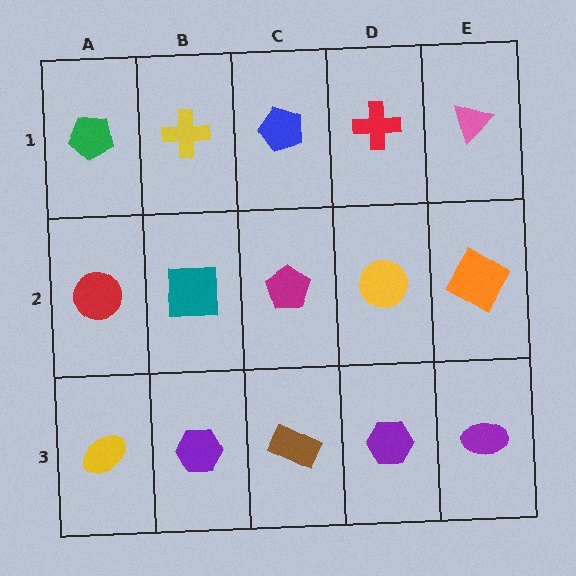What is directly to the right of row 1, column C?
A red cross.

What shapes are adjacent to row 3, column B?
A teal square (row 2, column B), a yellow ellipse (row 3, column A), a brown rectangle (row 3, column C).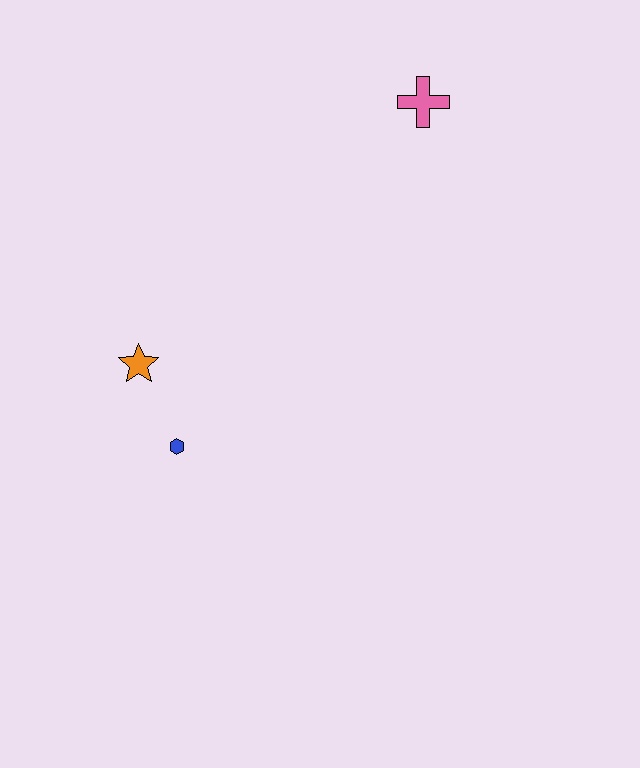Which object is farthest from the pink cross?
The blue hexagon is farthest from the pink cross.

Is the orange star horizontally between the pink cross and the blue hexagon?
No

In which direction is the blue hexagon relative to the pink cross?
The blue hexagon is below the pink cross.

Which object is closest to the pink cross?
The orange star is closest to the pink cross.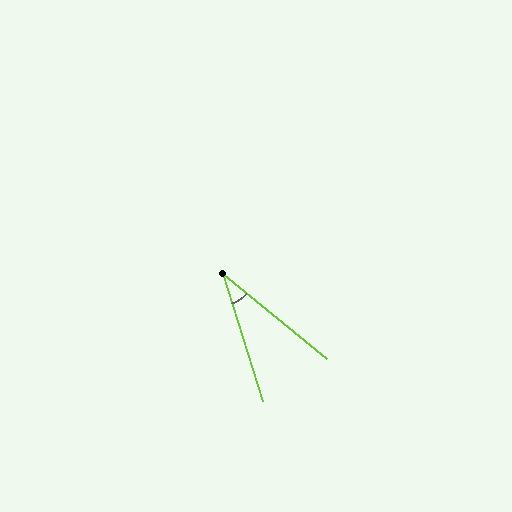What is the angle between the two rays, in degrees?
Approximately 33 degrees.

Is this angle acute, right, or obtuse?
It is acute.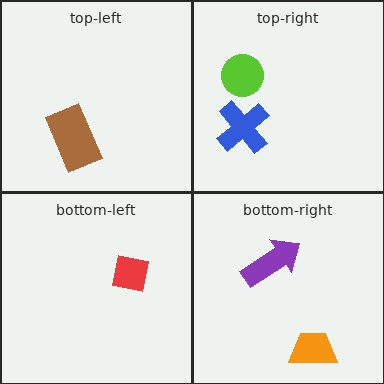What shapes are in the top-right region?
The lime circle, the blue cross.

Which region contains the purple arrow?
The bottom-right region.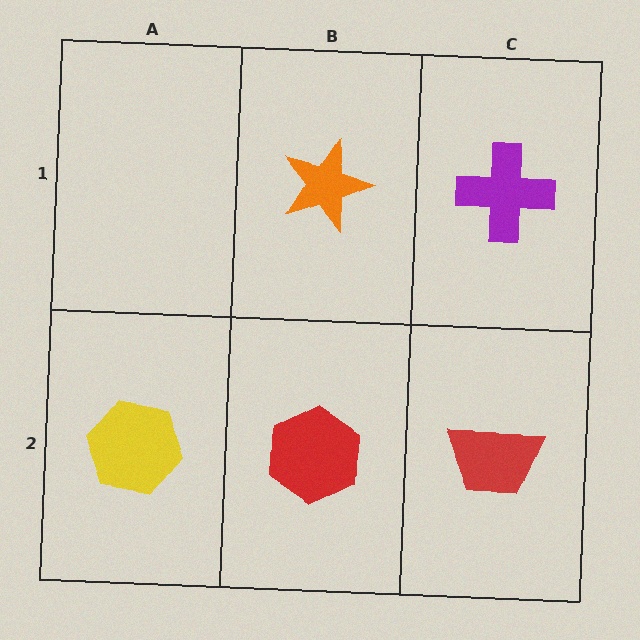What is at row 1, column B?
An orange star.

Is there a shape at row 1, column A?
No, that cell is empty.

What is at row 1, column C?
A purple cross.